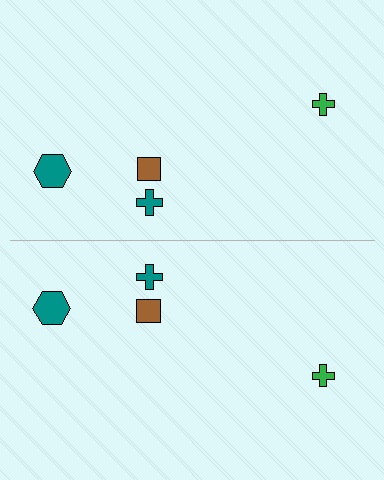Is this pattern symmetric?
Yes, this pattern has bilateral (reflection) symmetry.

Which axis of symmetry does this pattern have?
The pattern has a horizontal axis of symmetry running through the center of the image.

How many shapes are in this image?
There are 8 shapes in this image.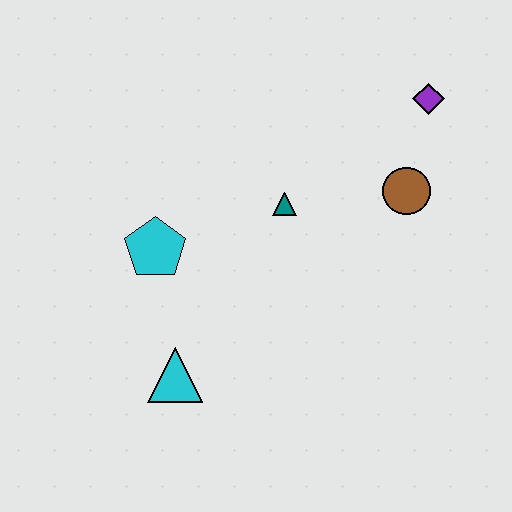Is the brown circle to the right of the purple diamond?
No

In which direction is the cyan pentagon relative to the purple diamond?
The cyan pentagon is to the left of the purple diamond.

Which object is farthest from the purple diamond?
The cyan triangle is farthest from the purple diamond.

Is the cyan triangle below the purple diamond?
Yes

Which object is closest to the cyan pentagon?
The cyan triangle is closest to the cyan pentagon.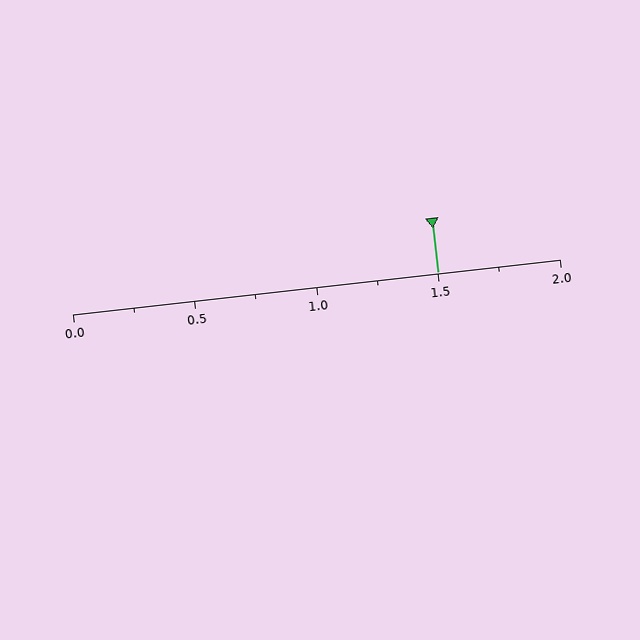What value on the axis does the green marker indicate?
The marker indicates approximately 1.5.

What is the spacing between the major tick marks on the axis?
The major ticks are spaced 0.5 apart.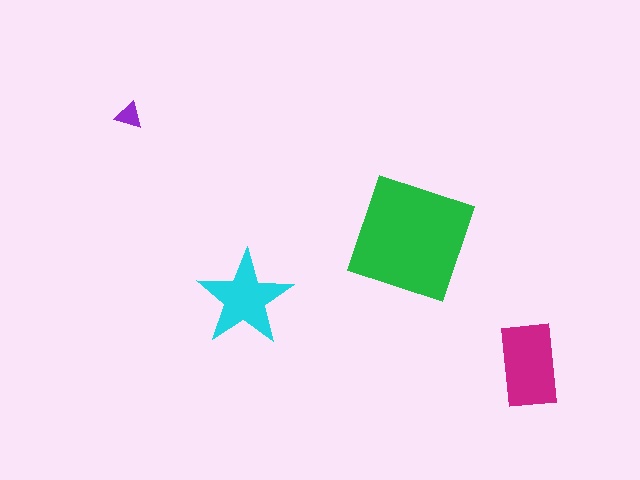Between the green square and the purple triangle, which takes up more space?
The green square.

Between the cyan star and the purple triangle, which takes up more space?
The cyan star.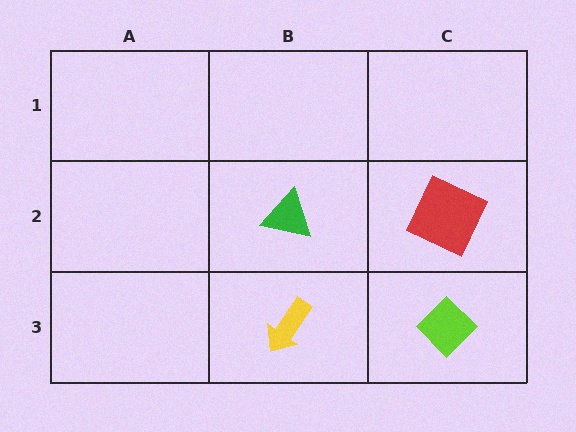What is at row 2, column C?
A red square.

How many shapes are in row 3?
2 shapes.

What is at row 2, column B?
A green triangle.